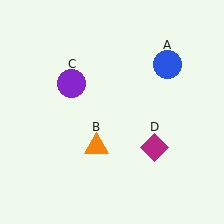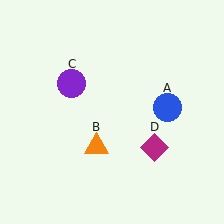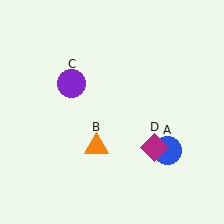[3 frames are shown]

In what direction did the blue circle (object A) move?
The blue circle (object A) moved down.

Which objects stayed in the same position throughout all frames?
Orange triangle (object B) and purple circle (object C) and magenta diamond (object D) remained stationary.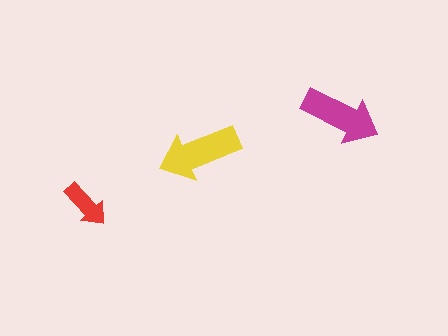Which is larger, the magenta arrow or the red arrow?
The magenta one.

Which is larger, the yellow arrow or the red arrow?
The yellow one.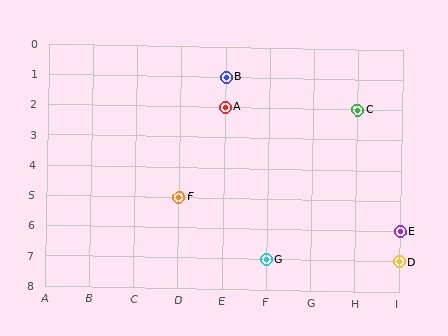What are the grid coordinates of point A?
Point A is at grid coordinates (E, 2).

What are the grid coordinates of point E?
Point E is at grid coordinates (I, 6).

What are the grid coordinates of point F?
Point F is at grid coordinates (D, 5).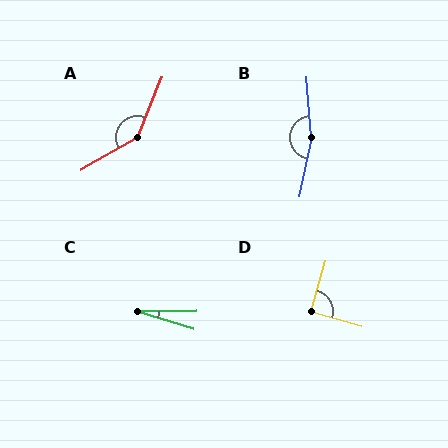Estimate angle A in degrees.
Approximately 141 degrees.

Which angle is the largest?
B, at approximately 164 degrees.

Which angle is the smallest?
C, at approximately 17 degrees.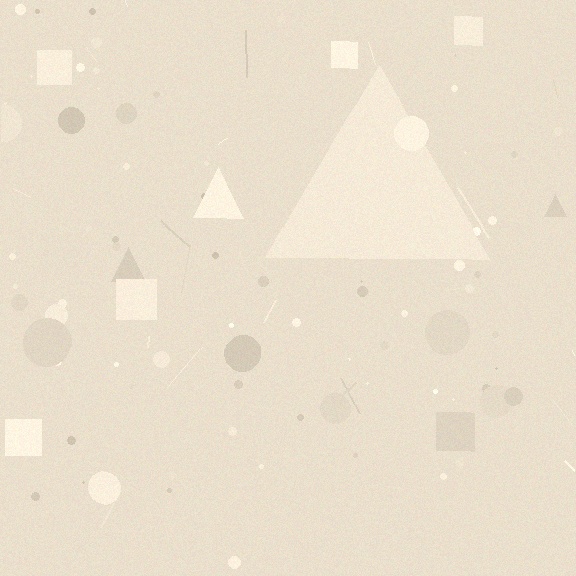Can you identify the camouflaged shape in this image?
The camouflaged shape is a triangle.